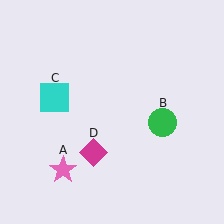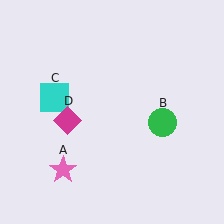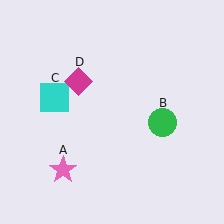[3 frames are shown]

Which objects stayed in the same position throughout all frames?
Pink star (object A) and green circle (object B) and cyan square (object C) remained stationary.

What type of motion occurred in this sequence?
The magenta diamond (object D) rotated clockwise around the center of the scene.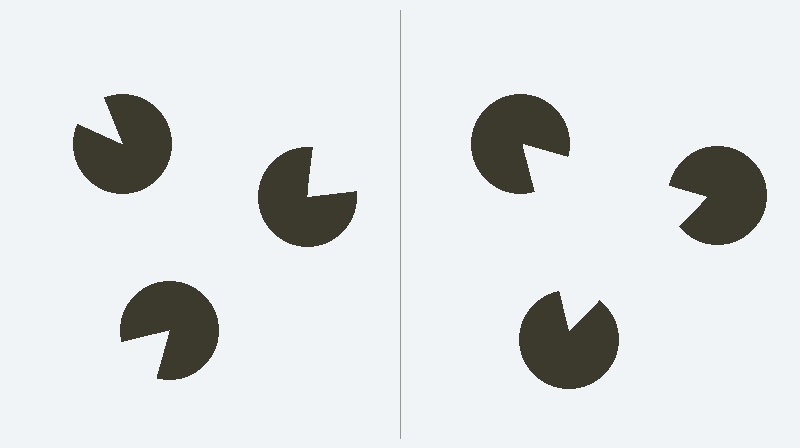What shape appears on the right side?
An illusory triangle.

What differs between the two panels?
The pac-man discs are positioned identically on both sides; only the wedge orientations differ. On the right they align to a triangle; on the left they are misaligned.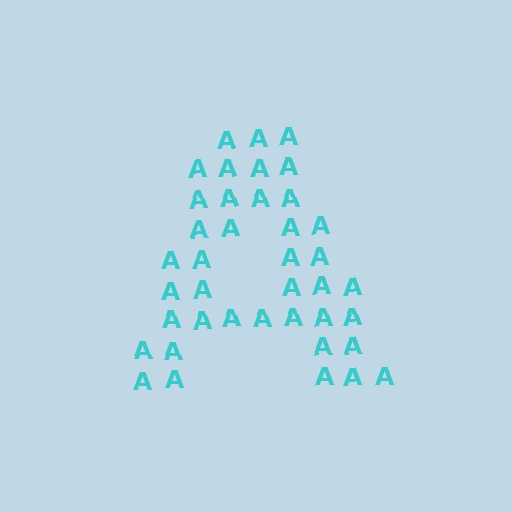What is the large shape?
The large shape is the letter A.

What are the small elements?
The small elements are letter A's.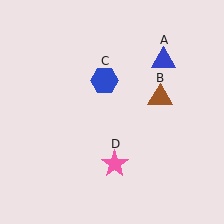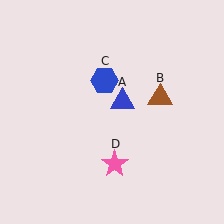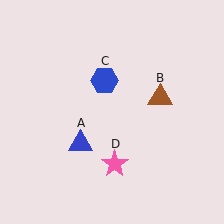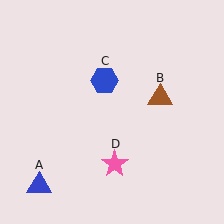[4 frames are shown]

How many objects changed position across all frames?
1 object changed position: blue triangle (object A).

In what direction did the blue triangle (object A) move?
The blue triangle (object A) moved down and to the left.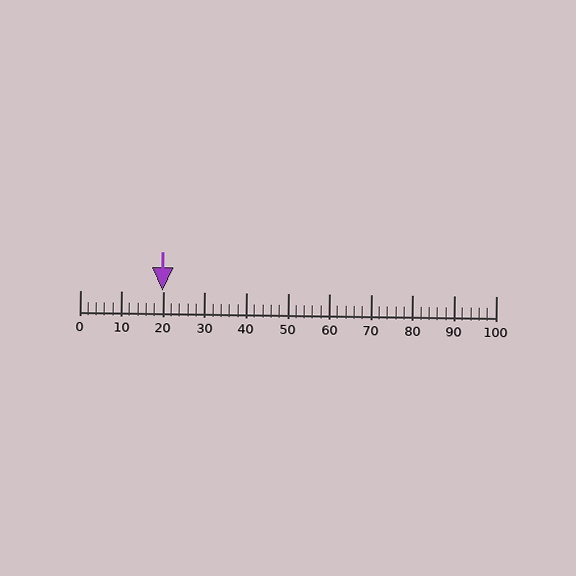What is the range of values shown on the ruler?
The ruler shows values from 0 to 100.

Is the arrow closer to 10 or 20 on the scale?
The arrow is closer to 20.